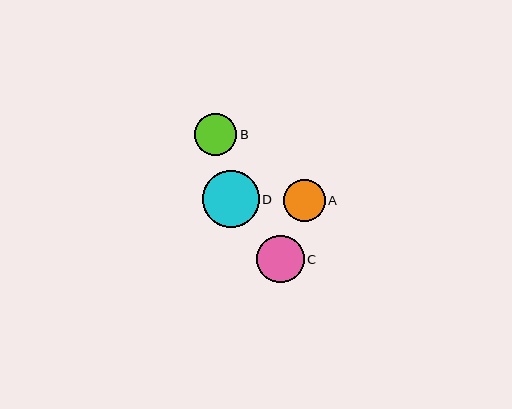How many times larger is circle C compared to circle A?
Circle C is approximately 1.1 times the size of circle A.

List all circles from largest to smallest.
From largest to smallest: D, C, B, A.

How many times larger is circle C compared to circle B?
Circle C is approximately 1.1 times the size of circle B.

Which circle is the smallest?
Circle A is the smallest with a size of approximately 42 pixels.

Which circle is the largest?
Circle D is the largest with a size of approximately 56 pixels.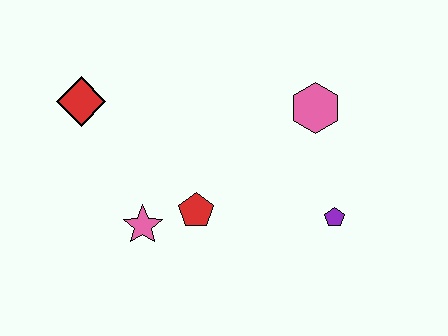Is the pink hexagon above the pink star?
Yes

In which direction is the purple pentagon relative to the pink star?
The purple pentagon is to the right of the pink star.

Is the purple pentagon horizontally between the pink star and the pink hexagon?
No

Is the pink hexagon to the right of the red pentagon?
Yes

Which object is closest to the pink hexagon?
The purple pentagon is closest to the pink hexagon.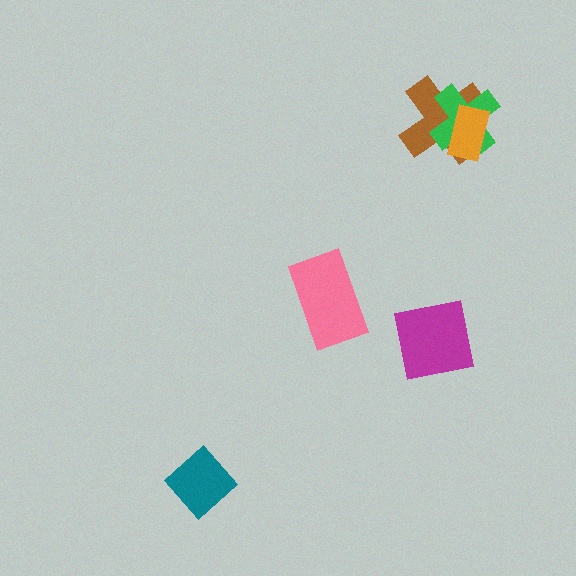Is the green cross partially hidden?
Yes, it is partially covered by another shape.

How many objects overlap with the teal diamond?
0 objects overlap with the teal diamond.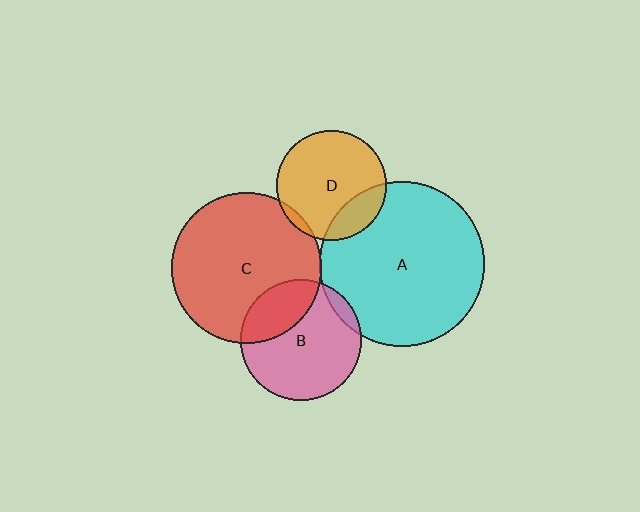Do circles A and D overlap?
Yes.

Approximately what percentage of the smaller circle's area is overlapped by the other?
Approximately 20%.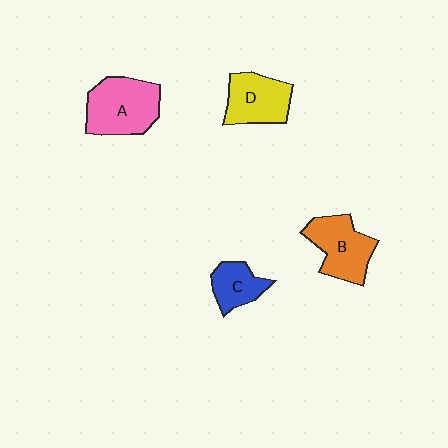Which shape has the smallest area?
Shape C (blue).